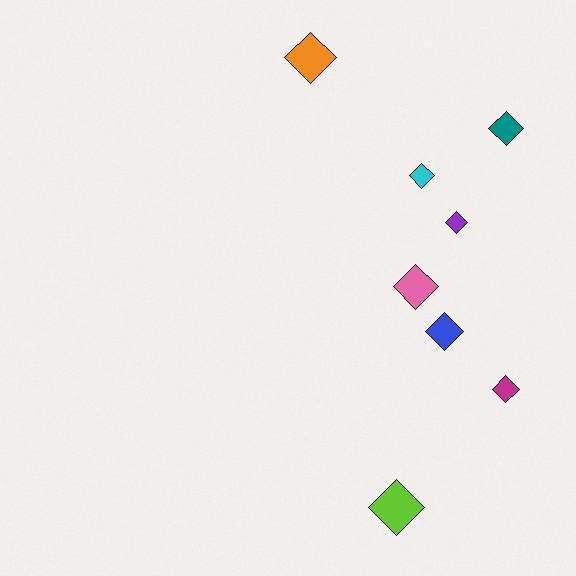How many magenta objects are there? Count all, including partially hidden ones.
There is 1 magenta object.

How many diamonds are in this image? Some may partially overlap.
There are 8 diamonds.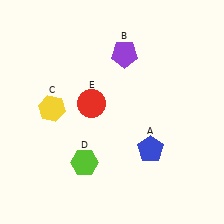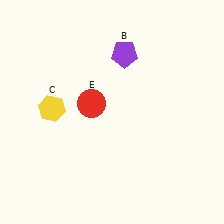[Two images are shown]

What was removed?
The blue pentagon (A), the lime hexagon (D) were removed in Image 2.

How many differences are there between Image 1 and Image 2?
There are 2 differences between the two images.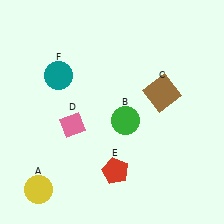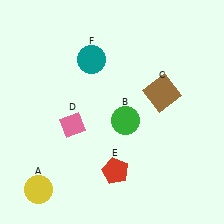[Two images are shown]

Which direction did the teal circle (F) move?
The teal circle (F) moved right.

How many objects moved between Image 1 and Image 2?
1 object moved between the two images.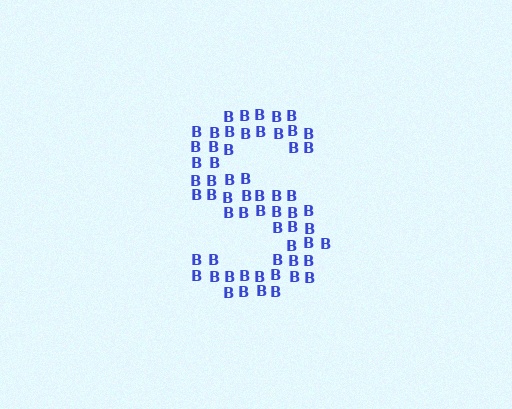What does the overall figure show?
The overall figure shows the letter S.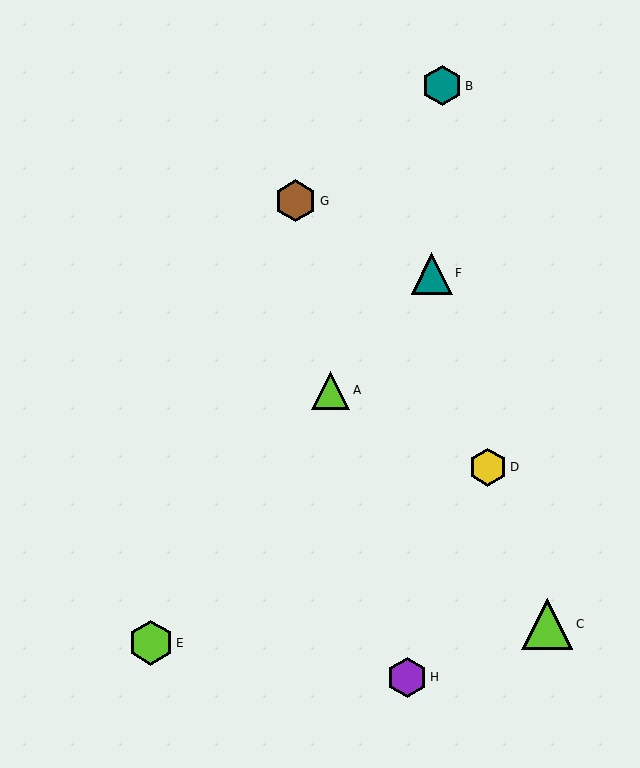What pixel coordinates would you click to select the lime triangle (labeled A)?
Click at (330, 390) to select the lime triangle A.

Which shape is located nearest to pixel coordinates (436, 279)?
The teal triangle (labeled F) at (432, 273) is nearest to that location.